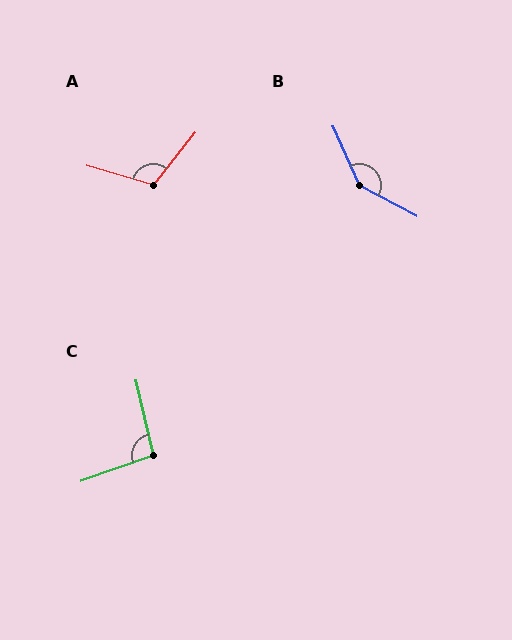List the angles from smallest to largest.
C (96°), A (112°), B (142°).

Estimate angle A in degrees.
Approximately 112 degrees.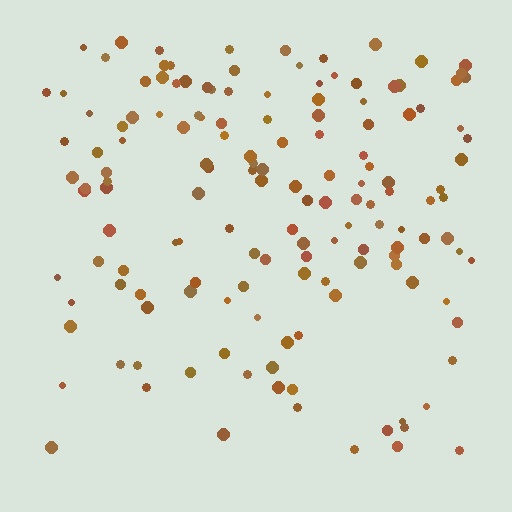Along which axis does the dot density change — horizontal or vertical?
Vertical.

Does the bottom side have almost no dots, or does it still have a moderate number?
Still a moderate number, just noticeably fewer than the top.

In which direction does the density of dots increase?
From bottom to top, with the top side densest.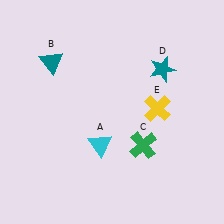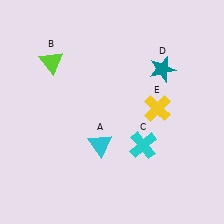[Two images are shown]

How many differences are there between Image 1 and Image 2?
There are 2 differences between the two images.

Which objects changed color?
B changed from teal to lime. C changed from green to cyan.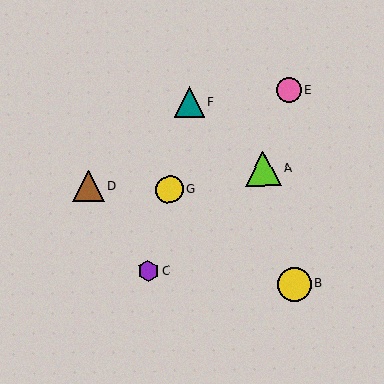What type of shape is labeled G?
Shape G is a yellow circle.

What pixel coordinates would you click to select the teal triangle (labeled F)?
Click at (189, 102) to select the teal triangle F.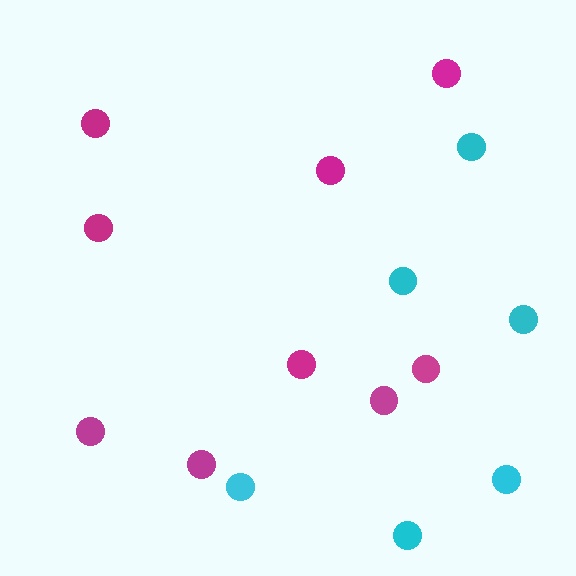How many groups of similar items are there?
There are 2 groups: one group of cyan circles (6) and one group of magenta circles (9).